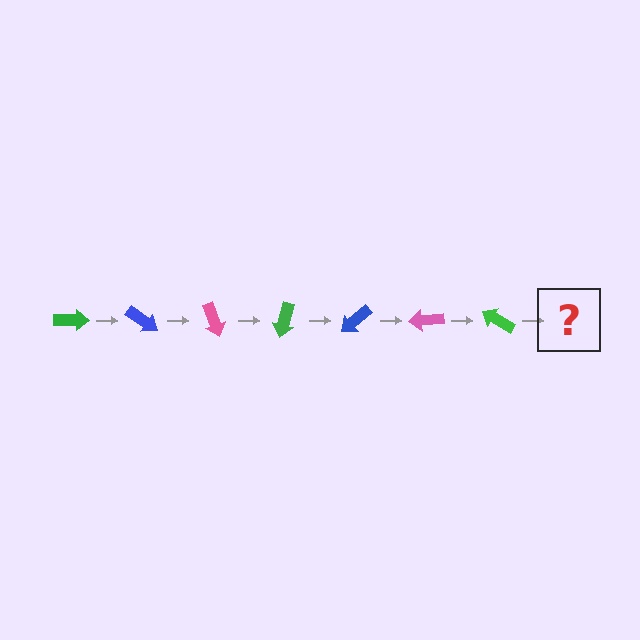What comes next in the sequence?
The next element should be a blue arrow, rotated 245 degrees from the start.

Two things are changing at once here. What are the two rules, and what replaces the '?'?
The two rules are that it rotates 35 degrees each step and the color cycles through green, blue, and pink. The '?' should be a blue arrow, rotated 245 degrees from the start.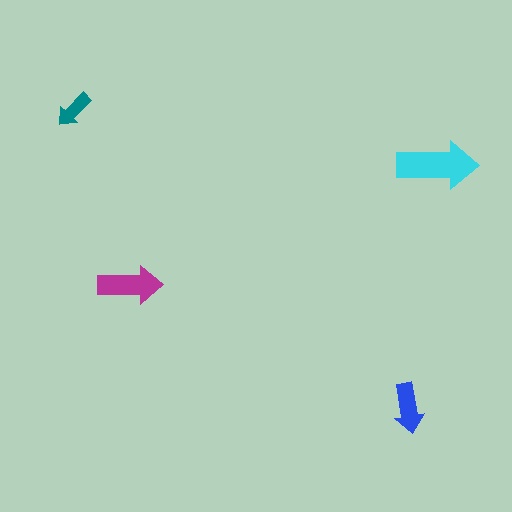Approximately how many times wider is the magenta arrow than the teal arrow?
About 1.5 times wider.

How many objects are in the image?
There are 4 objects in the image.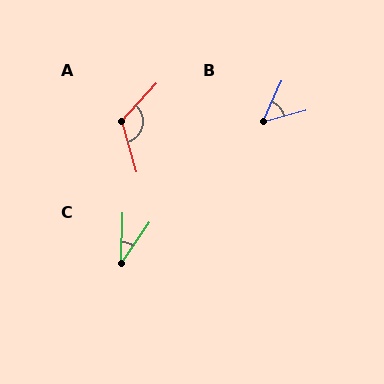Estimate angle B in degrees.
Approximately 50 degrees.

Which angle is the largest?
A, at approximately 122 degrees.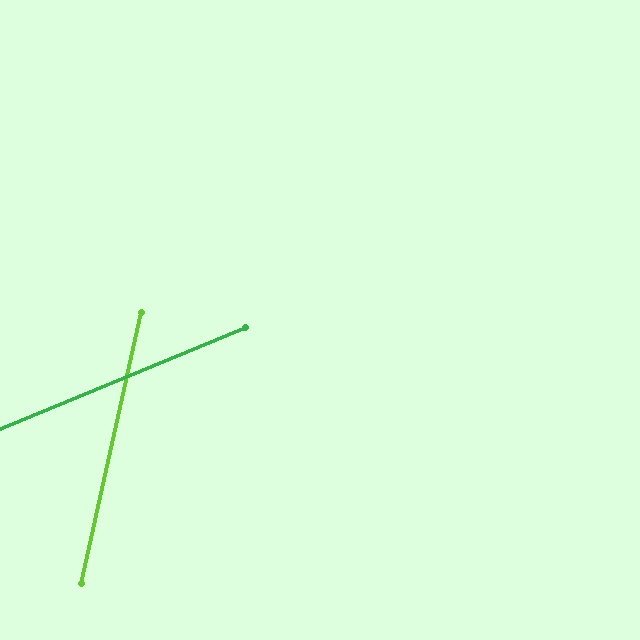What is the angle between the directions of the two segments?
Approximately 55 degrees.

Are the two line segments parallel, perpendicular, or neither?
Neither parallel nor perpendicular — they differ by about 55°.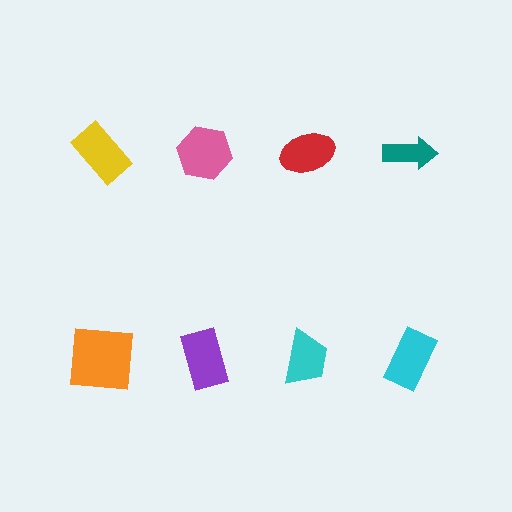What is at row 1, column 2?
A pink hexagon.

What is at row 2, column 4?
A cyan rectangle.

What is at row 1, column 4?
A teal arrow.